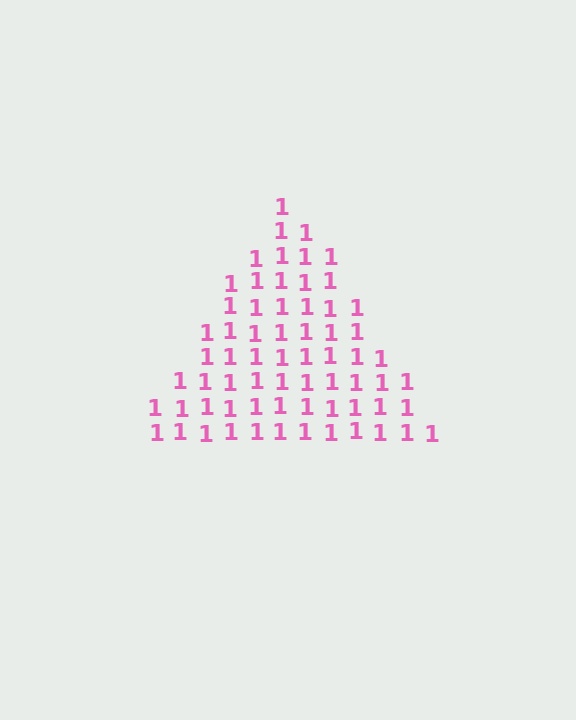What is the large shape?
The large shape is a triangle.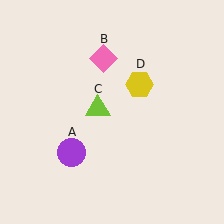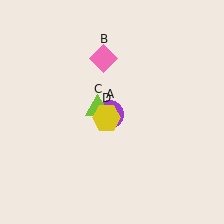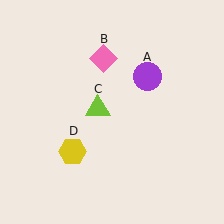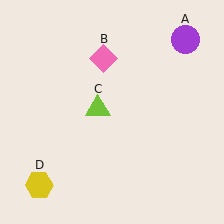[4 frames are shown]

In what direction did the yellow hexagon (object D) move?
The yellow hexagon (object D) moved down and to the left.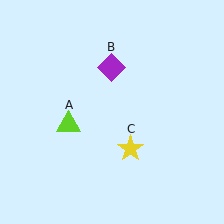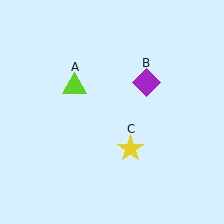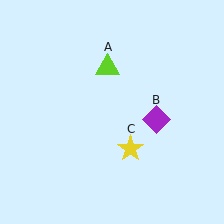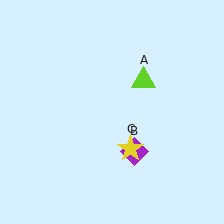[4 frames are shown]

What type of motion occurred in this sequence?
The lime triangle (object A), purple diamond (object B) rotated clockwise around the center of the scene.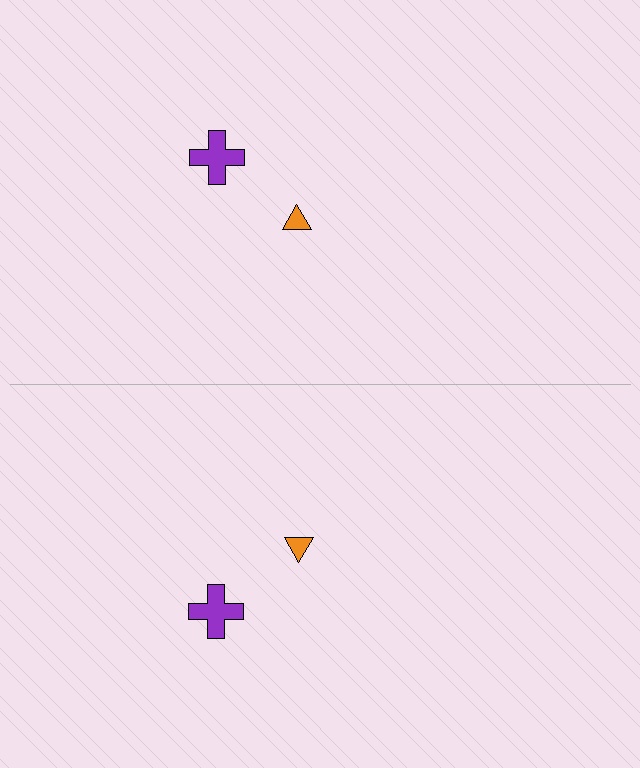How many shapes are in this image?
There are 4 shapes in this image.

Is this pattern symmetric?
Yes, this pattern has bilateral (reflection) symmetry.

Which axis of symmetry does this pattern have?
The pattern has a horizontal axis of symmetry running through the center of the image.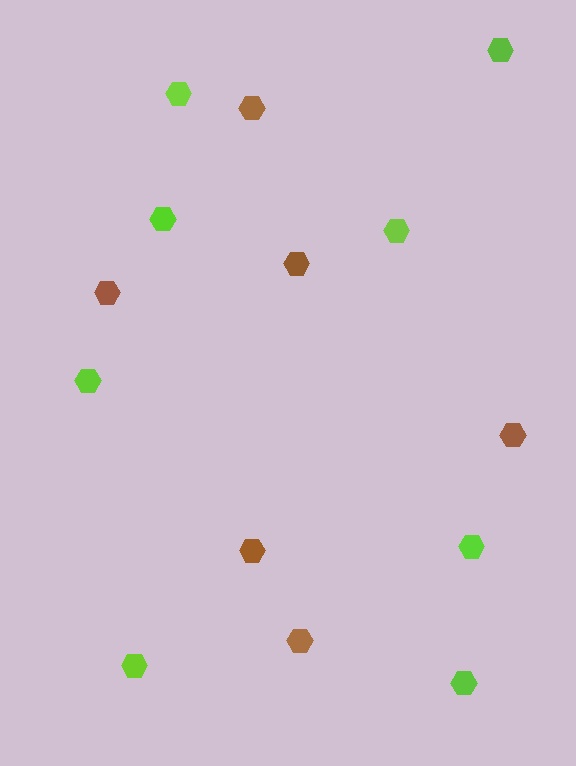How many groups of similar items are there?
There are 2 groups: one group of lime hexagons (8) and one group of brown hexagons (6).